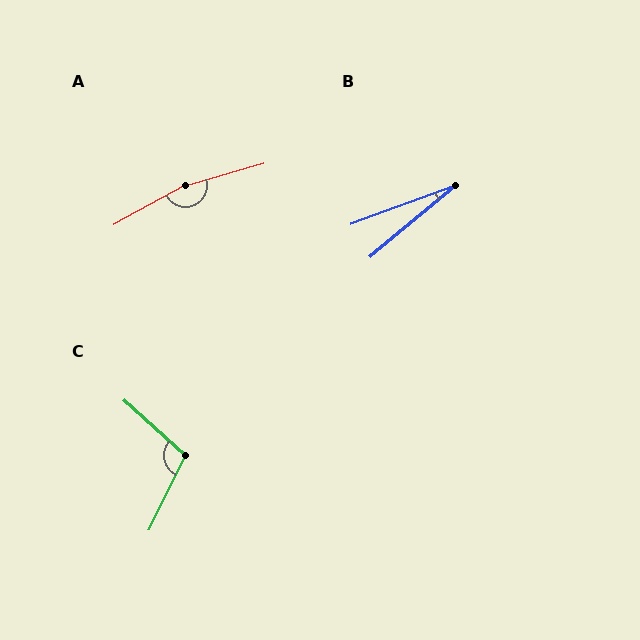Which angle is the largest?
A, at approximately 167 degrees.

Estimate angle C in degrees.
Approximately 106 degrees.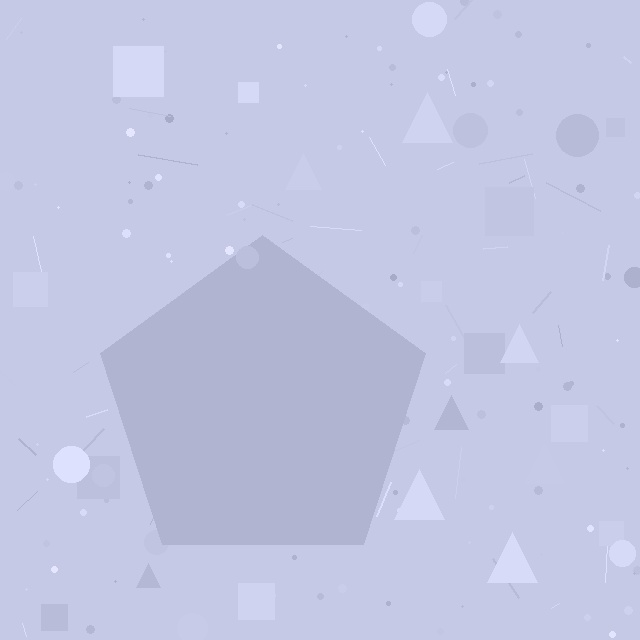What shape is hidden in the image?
A pentagon is hidden in the image.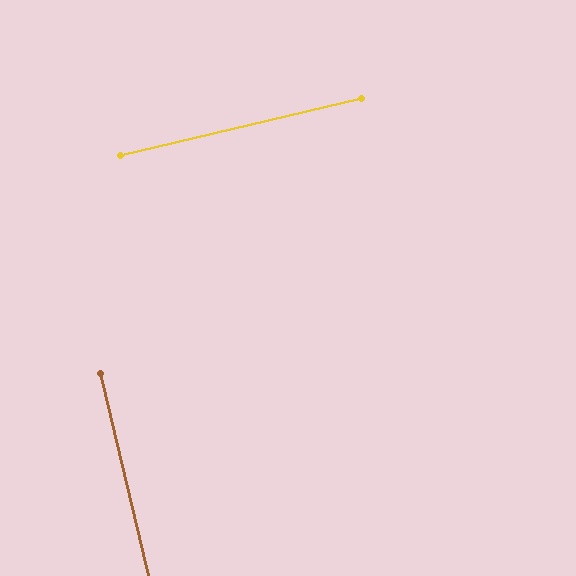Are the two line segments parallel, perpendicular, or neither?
Perpendicular — they meet at approximately 90°.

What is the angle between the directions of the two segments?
Approximately 90 degrees.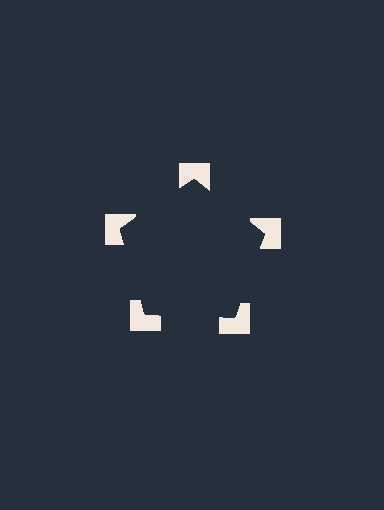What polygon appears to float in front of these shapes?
An illusory pentagon — its edges are inferred from the aligned wedge cuts in the notched squares, not physically drawn.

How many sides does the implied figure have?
5 sides.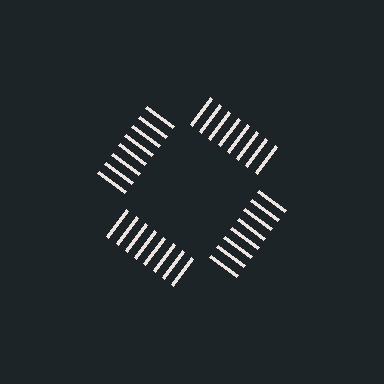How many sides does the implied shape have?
4 sides — the line-ends trace a square.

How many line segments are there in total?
32 — 8 along each of the 4 edges.